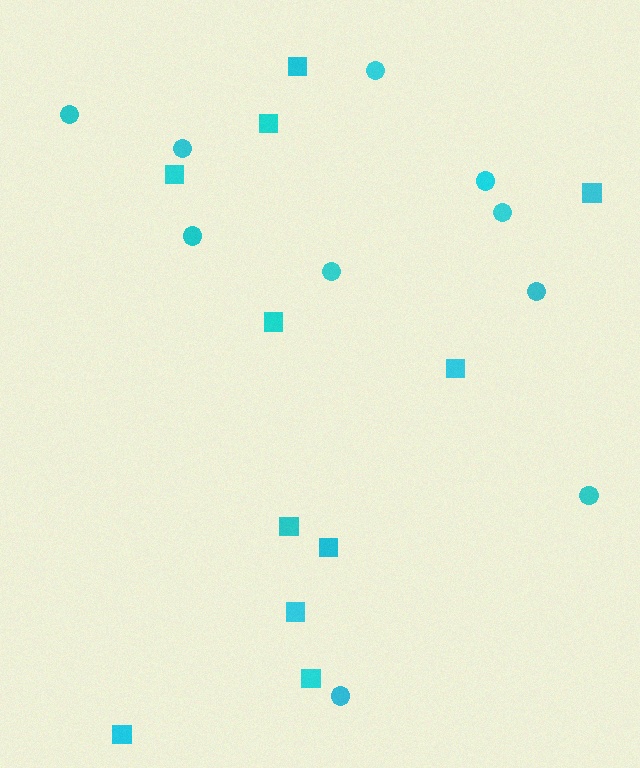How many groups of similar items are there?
There are 2 groups: one group of squares (11) and one group of circles (10).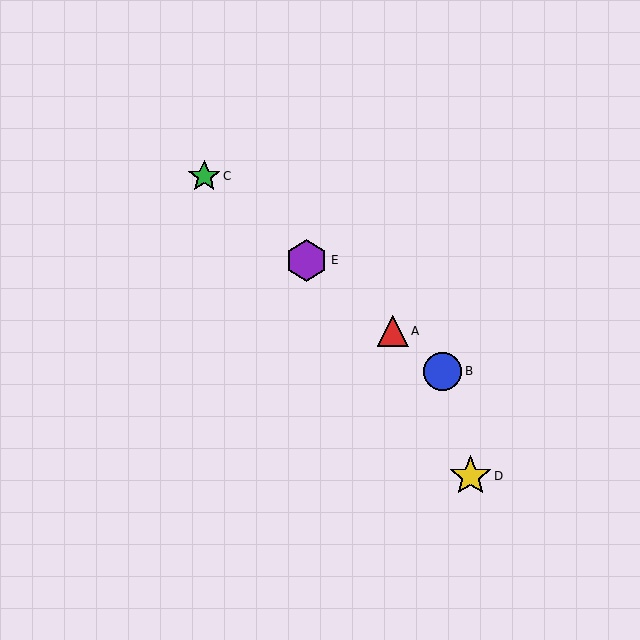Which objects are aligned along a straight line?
Objects A, B, C, E are aligned along a straight line.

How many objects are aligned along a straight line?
4 objects (A, B, C, E) are aligned along a straight line.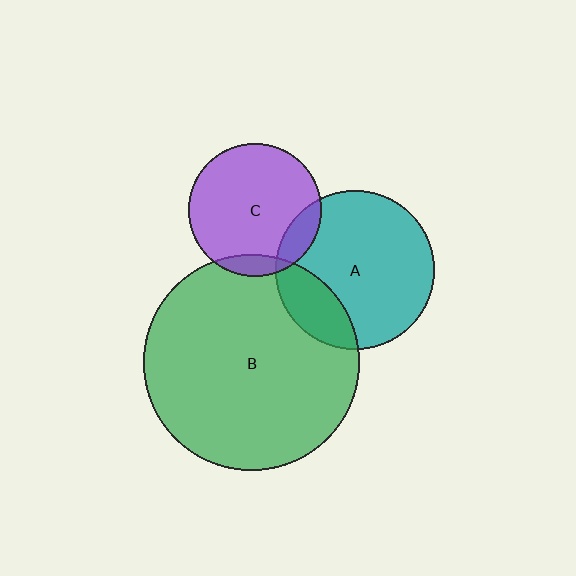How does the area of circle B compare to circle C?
Approximately 2.6 times.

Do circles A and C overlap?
Yes.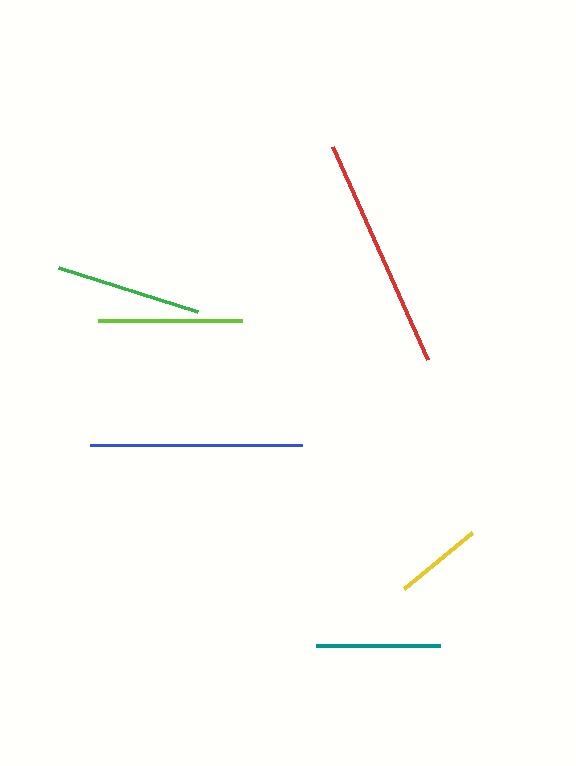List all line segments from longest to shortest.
From longest to shortest: red, blue, green, lime, teal, yellow.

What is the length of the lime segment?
The lime segment is approximately 144 pixels long.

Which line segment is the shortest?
The yellow line is the shortest at approximately 88 pixels.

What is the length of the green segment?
The green segment is approximately 146 pixels long.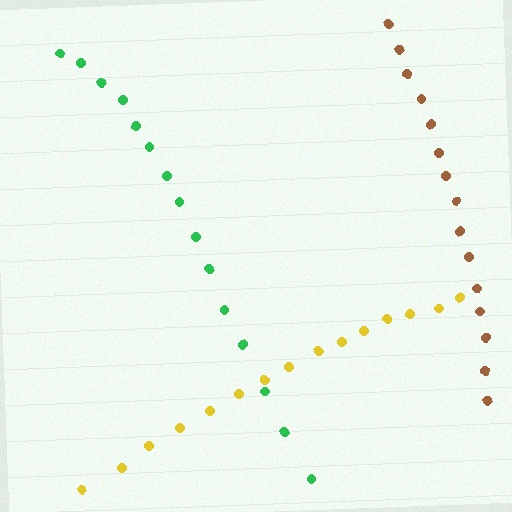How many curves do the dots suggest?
There are 3 distinct paths.